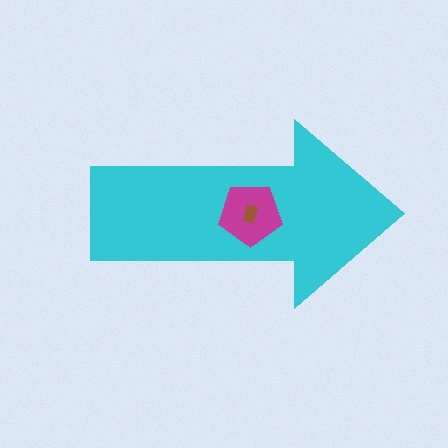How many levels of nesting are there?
3.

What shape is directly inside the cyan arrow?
The magenta pentagon.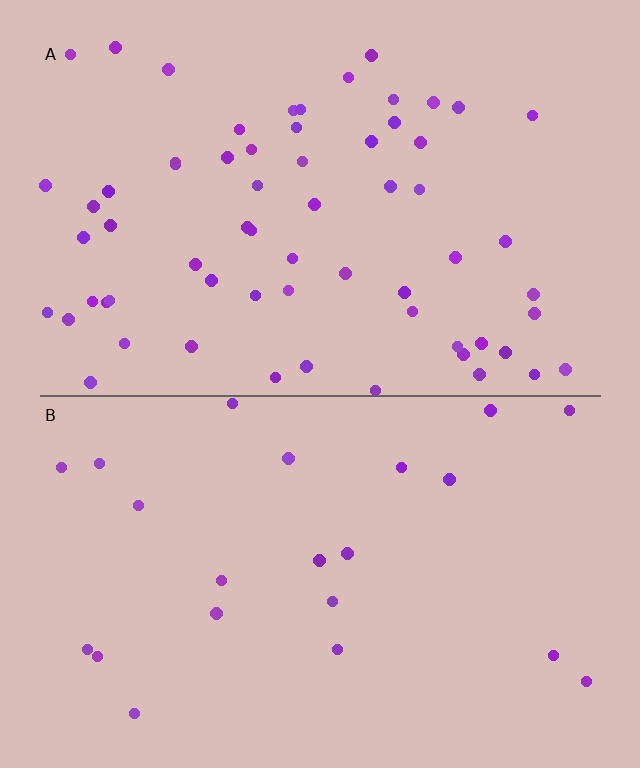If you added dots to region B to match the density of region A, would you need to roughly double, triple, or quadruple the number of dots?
Approximately triple.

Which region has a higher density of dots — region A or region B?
A (the top).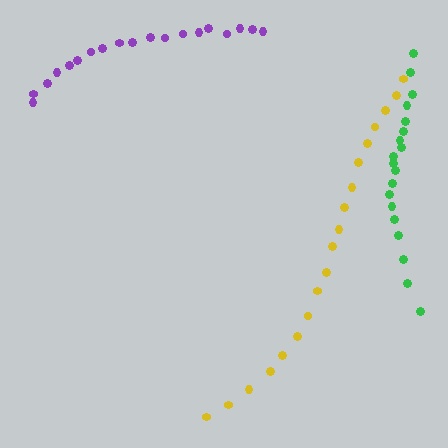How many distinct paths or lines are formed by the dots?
There are 3 distinct paths.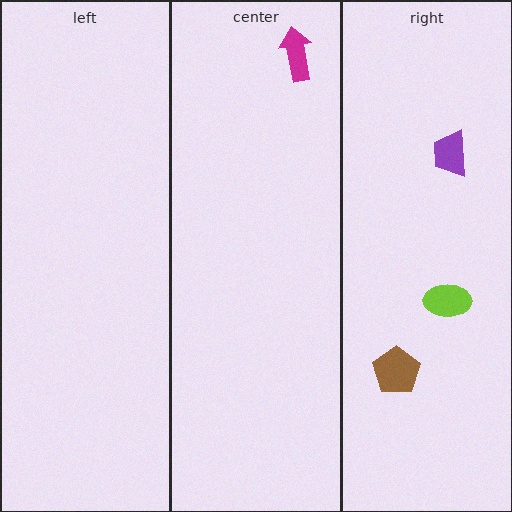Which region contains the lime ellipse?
The right region.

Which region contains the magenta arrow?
The center region.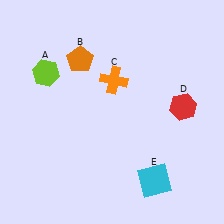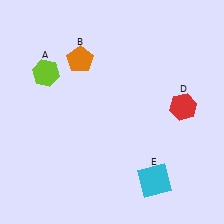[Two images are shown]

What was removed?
The orange cross (C) was removed in Image 2.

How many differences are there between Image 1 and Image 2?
There is 1 difference between the two images.